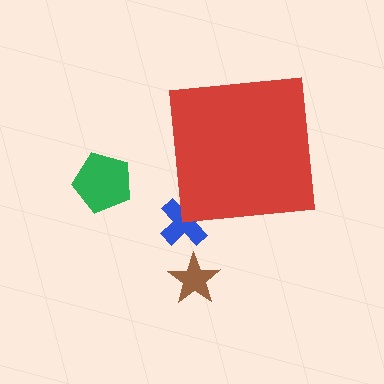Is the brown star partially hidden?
No, the brown star is fully visible.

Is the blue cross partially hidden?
Yes, the blue cross is partially hidden behind the red square.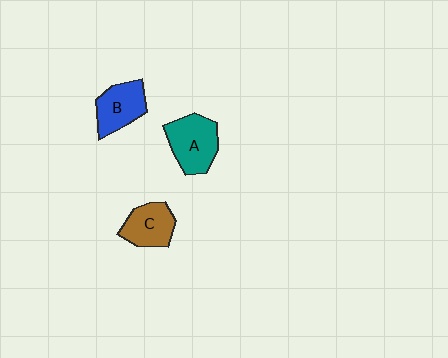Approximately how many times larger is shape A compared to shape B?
Approximately 1.2 times.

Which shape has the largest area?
Shape A (teal).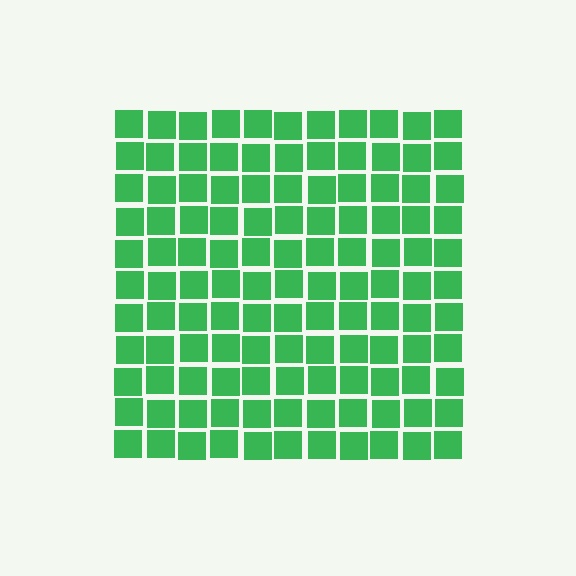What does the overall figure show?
The overall figure shows a square.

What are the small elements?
The small elements are squares.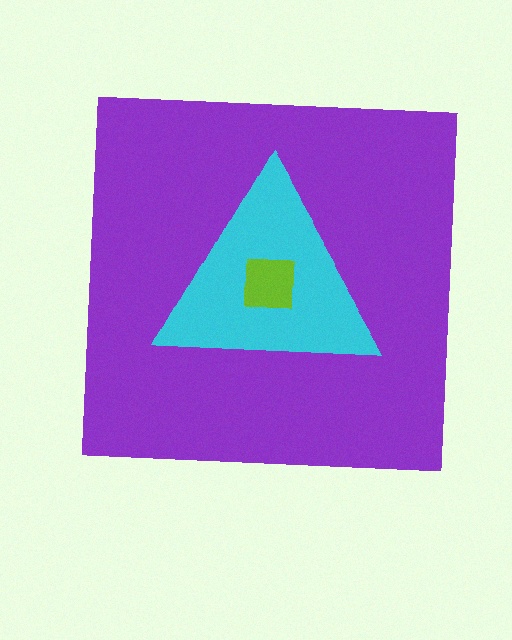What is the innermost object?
The lime square.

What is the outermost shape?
The purple square.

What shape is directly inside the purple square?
The cyan triangle.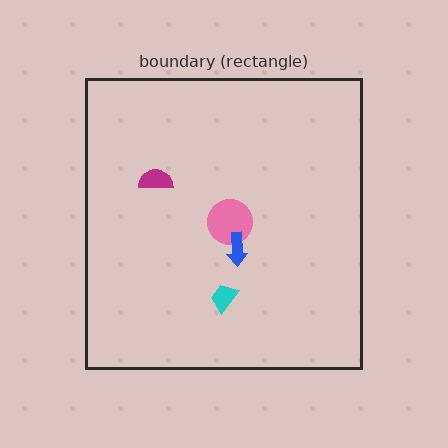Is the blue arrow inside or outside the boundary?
Inside.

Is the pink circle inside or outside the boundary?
Inside.